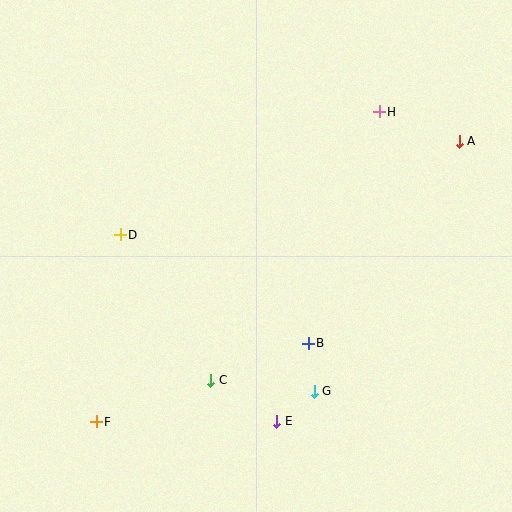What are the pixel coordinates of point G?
Point G is at (314, 391).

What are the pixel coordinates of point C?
Point C is at (211, 380).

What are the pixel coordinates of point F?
Point F is at (96, 422).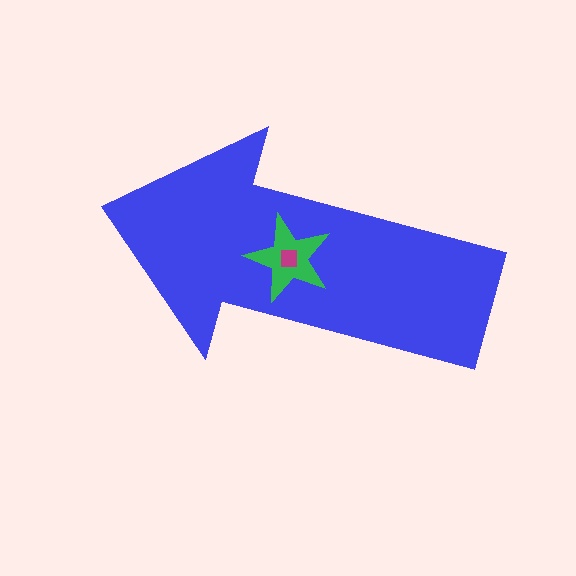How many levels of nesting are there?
3.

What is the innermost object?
The magenta square.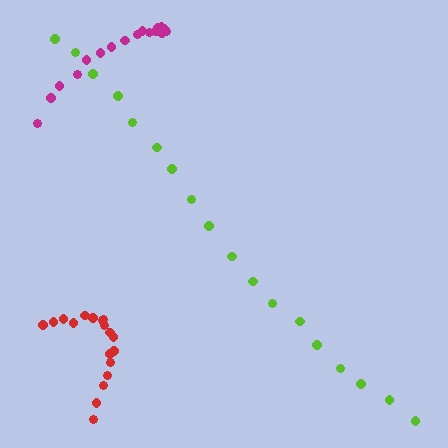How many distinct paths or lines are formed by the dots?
There are 3 distinct paths.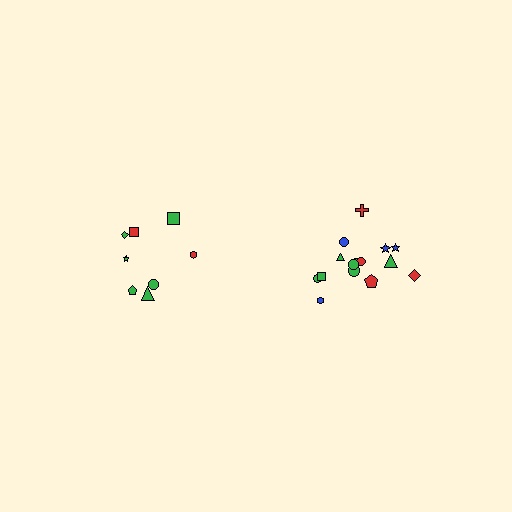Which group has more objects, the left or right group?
The right group.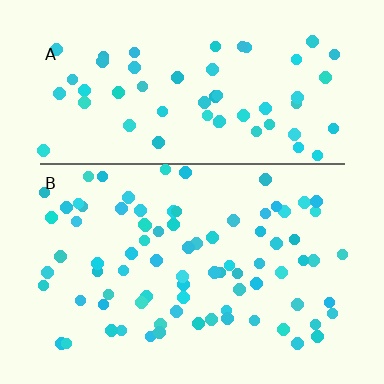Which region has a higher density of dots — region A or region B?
B (the bottom).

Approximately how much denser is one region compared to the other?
Approximately 1.4× — region B over region A.